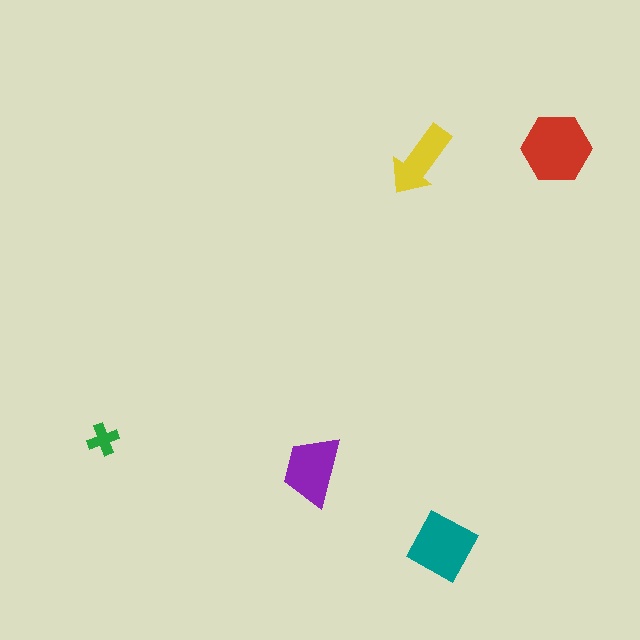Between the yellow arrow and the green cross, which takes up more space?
The yellow arrow.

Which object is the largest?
The red hexagon.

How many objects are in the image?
There are 5 objects in the image.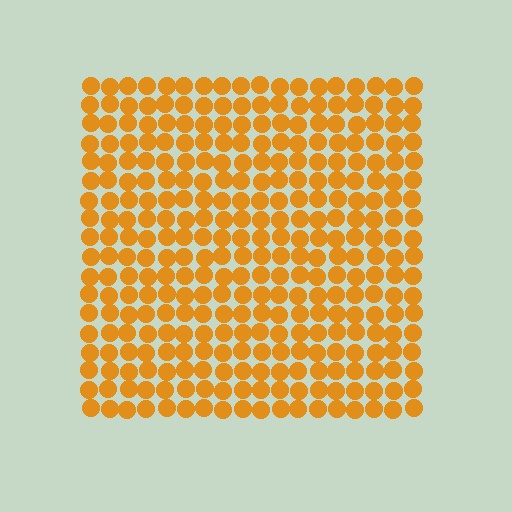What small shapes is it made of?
It is made of small circles.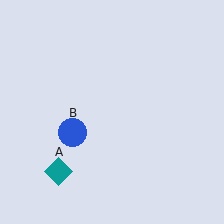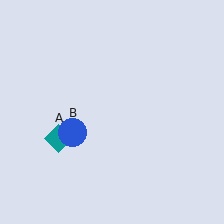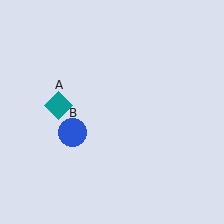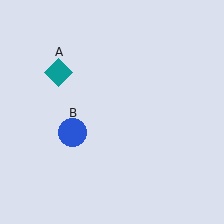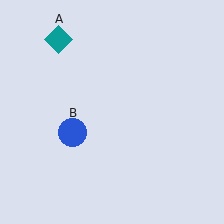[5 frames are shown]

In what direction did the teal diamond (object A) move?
The teal diamond (object A) moved up.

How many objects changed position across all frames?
1 object changed position: teal diamond (object A).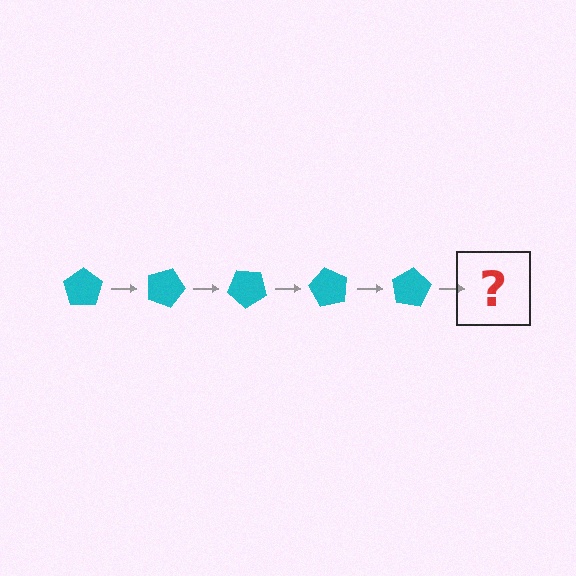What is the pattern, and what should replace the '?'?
The pattern is that the pentagon rotates 20 degrees each step. The '?' should be a cyan pentagon rotated 100 degrees.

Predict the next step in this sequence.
The next step is a cyan pentagon rotated 100 degrees.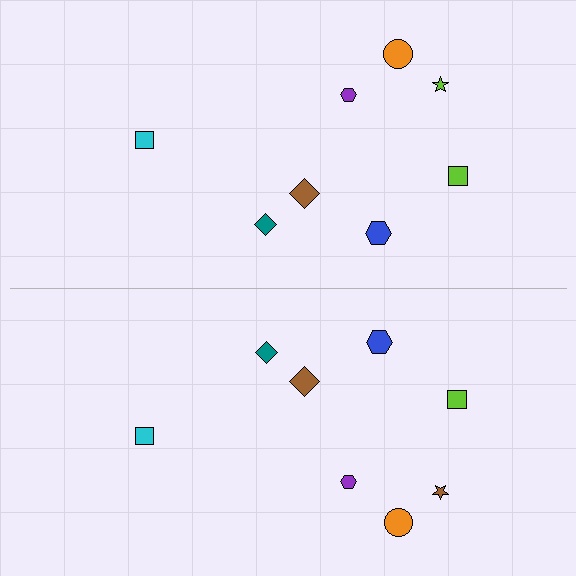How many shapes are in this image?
There are 16 shapes in this image.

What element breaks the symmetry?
The brown star on the bottom side breaks the symmetry — its mirror counterpart is lime.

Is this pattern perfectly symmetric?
No, the pattern is not perfectly symmetric. The brown star on the bottom side breaks the symmetry — its mirror counterpart is lime.